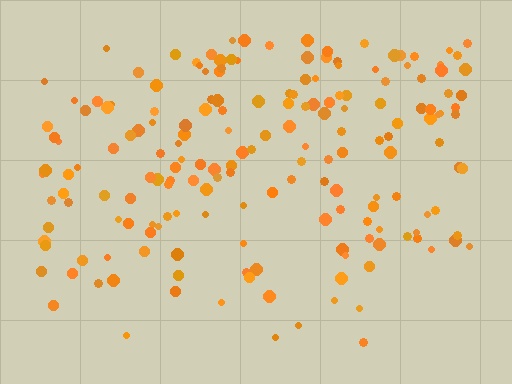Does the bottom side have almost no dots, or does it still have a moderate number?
Still a moderate number, just noticeably fewer than the top.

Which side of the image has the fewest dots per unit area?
The bottom.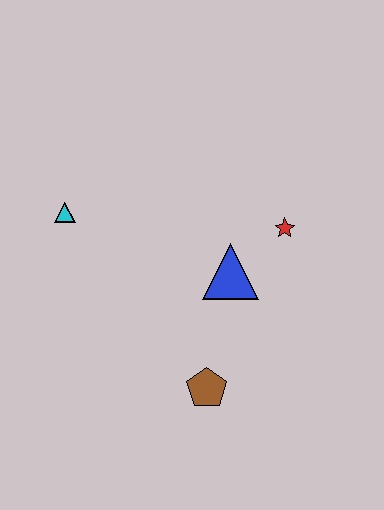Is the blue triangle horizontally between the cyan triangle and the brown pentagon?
No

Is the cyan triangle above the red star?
Yes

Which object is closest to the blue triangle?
The red star is closest to the blue triangle.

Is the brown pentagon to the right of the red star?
No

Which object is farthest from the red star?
The cyan triangle is farthest from the red star.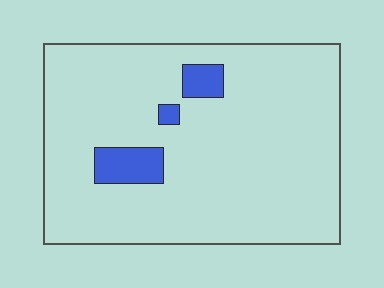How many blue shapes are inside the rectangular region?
3.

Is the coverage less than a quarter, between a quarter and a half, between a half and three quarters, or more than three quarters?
Less than a quarter.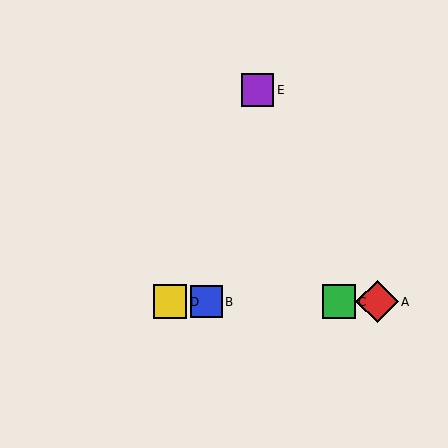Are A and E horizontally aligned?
No, A is at y≈302 and E is at y≈90.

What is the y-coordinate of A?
Object A is at y≈302.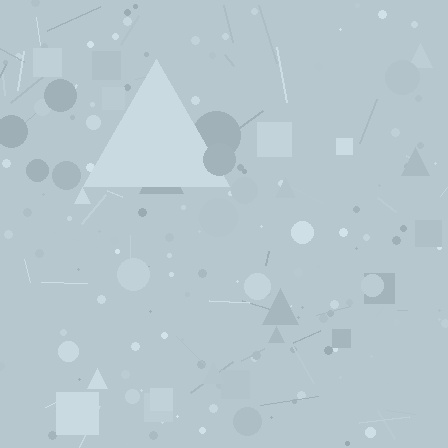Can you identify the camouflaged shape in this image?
The camouflaged shape is a triangle.